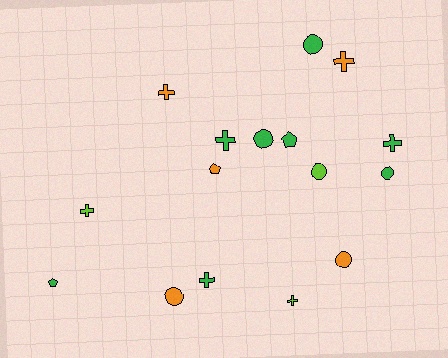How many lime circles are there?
There is 1 lime circle.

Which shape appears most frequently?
Cross, with 7 objects.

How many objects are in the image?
There are 16 objects.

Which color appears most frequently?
Green, with 8 objects.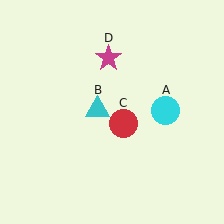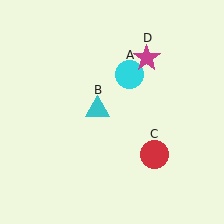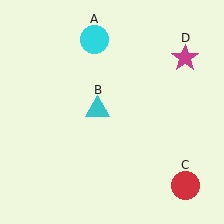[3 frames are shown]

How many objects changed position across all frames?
3 objects changed position: cyan circle (object A), red circle (object C), magenta star (object D).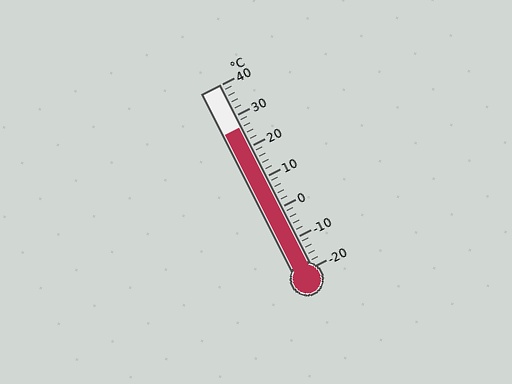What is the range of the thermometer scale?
The thermometer scale ranges from -20°C to 40°C.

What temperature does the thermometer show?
The thermometer shows approximately 26°C.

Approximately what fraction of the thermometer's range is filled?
The thermometer is filled to approximately 75% of its range.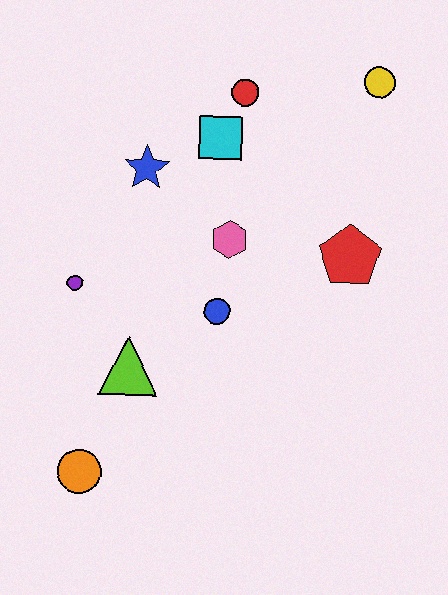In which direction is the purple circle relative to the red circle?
The purple circle is below the red circle.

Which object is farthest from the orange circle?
The yellow circle is farthest from the orange circle.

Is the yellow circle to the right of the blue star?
Yes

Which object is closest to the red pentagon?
The pink hexagon is closest to the red pentagon.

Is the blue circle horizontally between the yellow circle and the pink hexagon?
No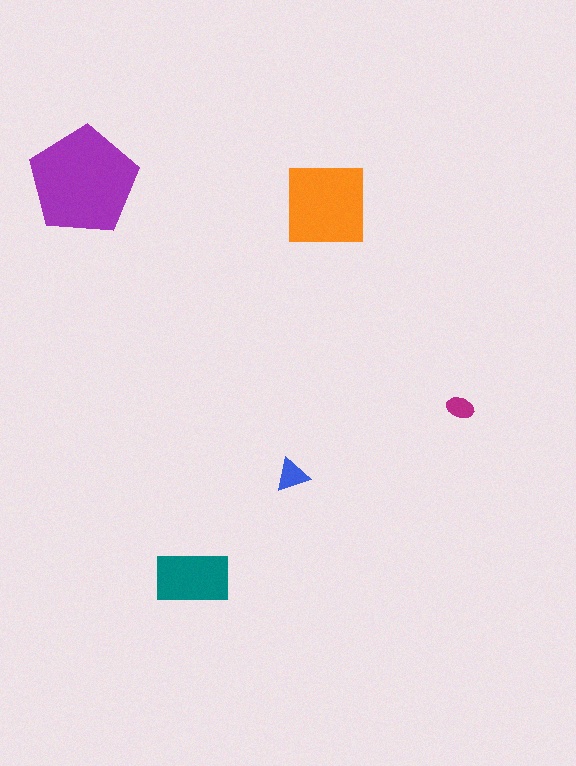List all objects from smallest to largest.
The magenta ellipse, the blue triangle, the teal rectangle, the orange square, the purple pentagon.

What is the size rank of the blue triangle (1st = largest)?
4th.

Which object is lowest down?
The teal rectangle is bottommost.